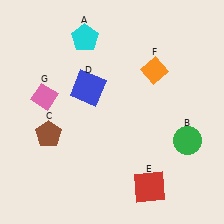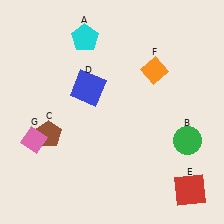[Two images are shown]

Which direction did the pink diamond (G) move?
The pink diamond (G) moved down.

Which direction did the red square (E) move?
The red square (E) moved right.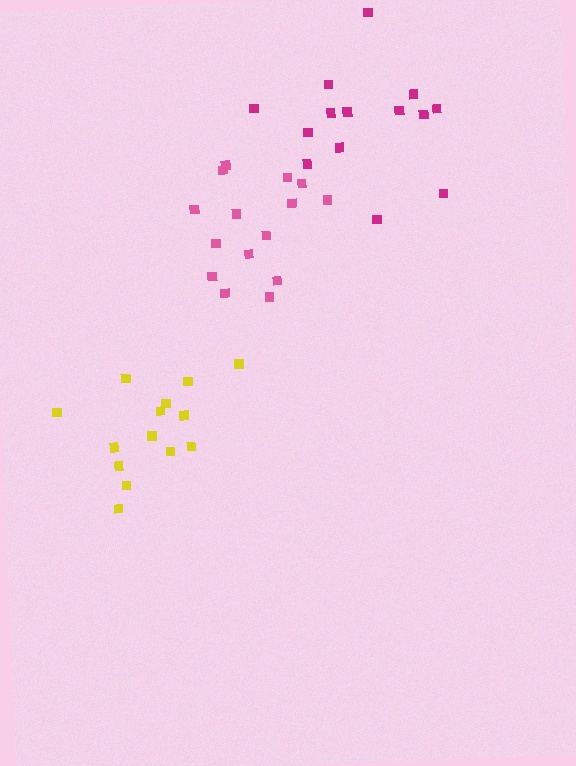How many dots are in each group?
Group 1: 14 dots, Group 2: 15 dots, Group 3: 14 dots (43 total).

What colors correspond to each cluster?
The clusters are colored: yellow, pink, magenta.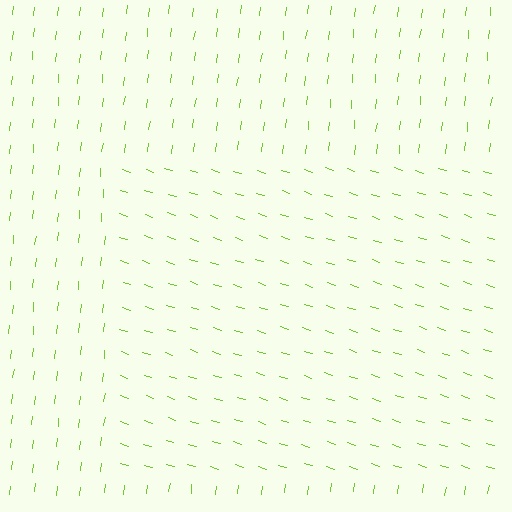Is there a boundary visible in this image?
Yes, there is a texture boundary formed by a change in line orientation.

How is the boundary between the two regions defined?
The boundary is defined purely by a change in line orientation (approximately 78 degrees difference). All lines are the same color and thickness.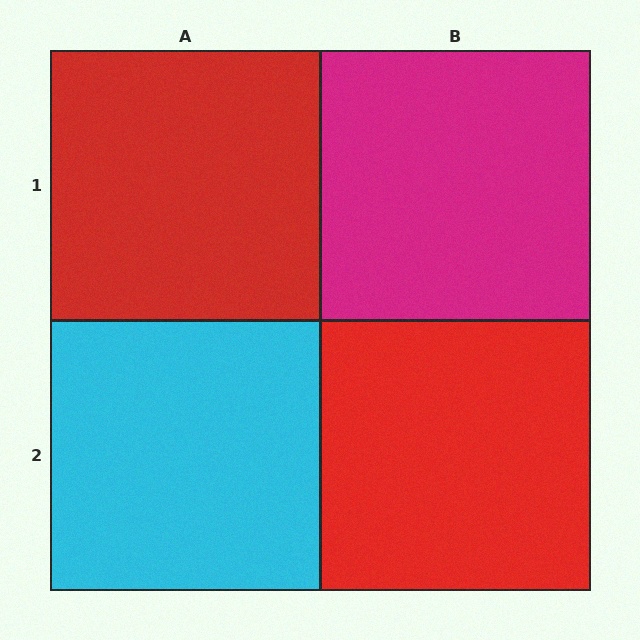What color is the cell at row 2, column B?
Red.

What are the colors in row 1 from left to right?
Red, magenta.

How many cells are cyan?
1 cell is cyan.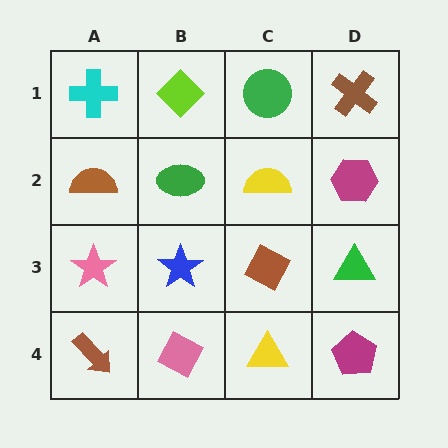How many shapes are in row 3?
4 shapes.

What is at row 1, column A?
A cyan cross.